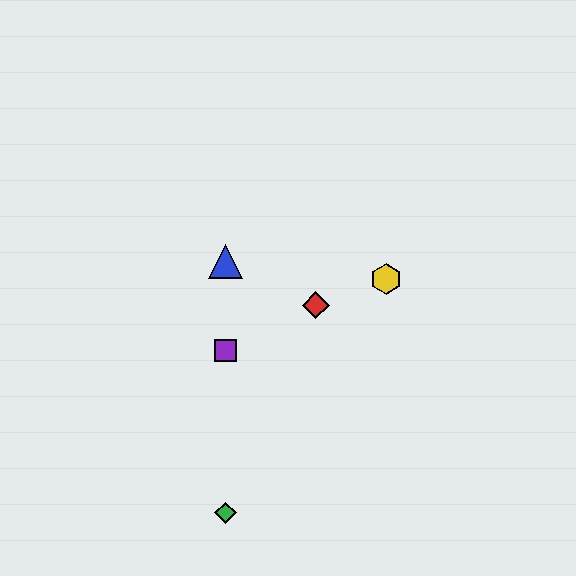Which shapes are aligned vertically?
The blue triangle, the green diamond, the purple square are aligned vertically.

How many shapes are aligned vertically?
3 shapes (the blue triangle, the green diamond, the purple square) are aligned vertically.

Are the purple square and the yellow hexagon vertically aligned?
No, the purple square is at x≈225 and the yellow hexagon is at x≈386.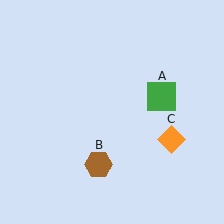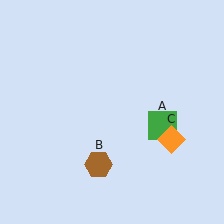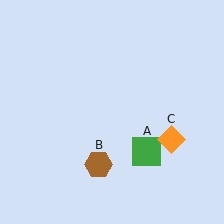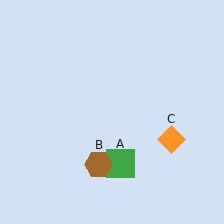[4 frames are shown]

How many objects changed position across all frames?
1 object changed position: green square (object A).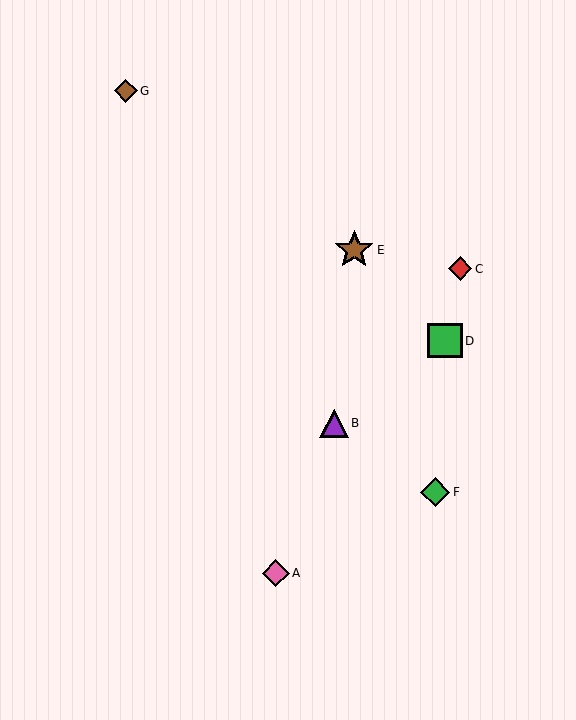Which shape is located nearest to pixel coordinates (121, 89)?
The brown diamond (labeled G) at (126, 91) is nearest to that location.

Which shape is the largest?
The brown star (labeled E) is the largest.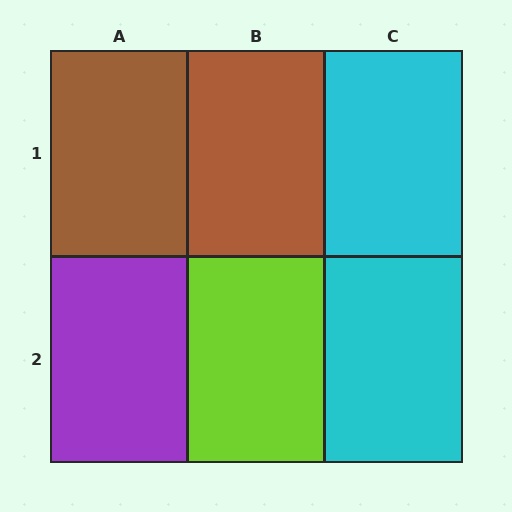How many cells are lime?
1 cell is lime.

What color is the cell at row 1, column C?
Cyan.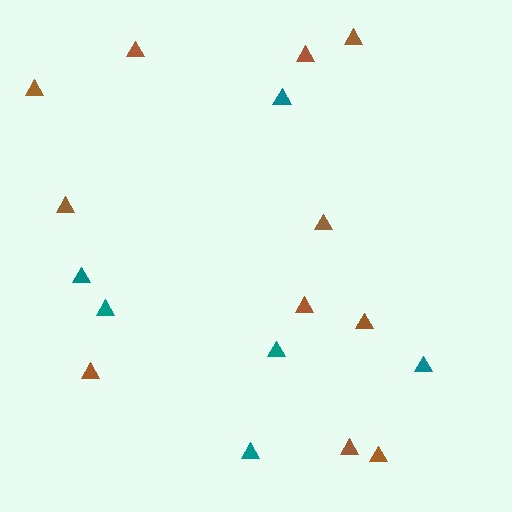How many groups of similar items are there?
There are 2 groups: one group of teal triangles (6) and one group of brown triangles (11).